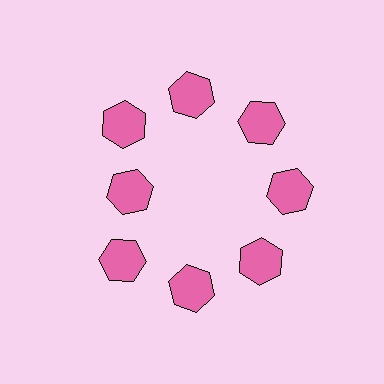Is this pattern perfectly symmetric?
No. The 8 pink hexagons are arranged in a ring, but one element near the 9 o'clock position is pulled inward toward the center, breaking the 8-fold rotational symmetry.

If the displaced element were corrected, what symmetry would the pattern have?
It would have 8-fold rotational symmetry — the pattern would map onto itself every 45 degrees.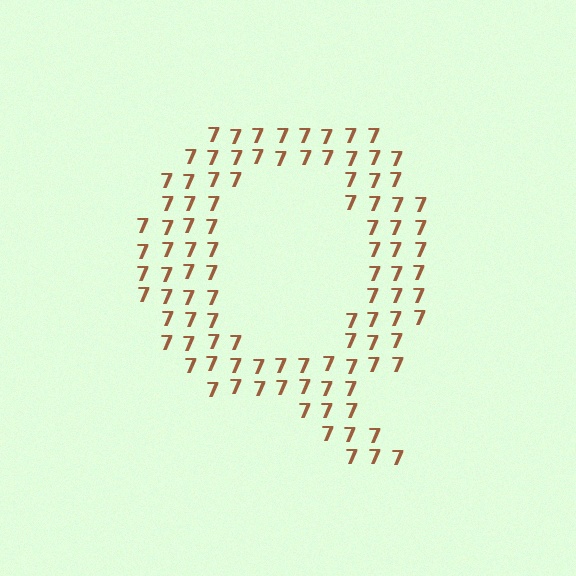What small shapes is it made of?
It is made of small digit 7's.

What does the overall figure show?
The overall figure shows the letter Q.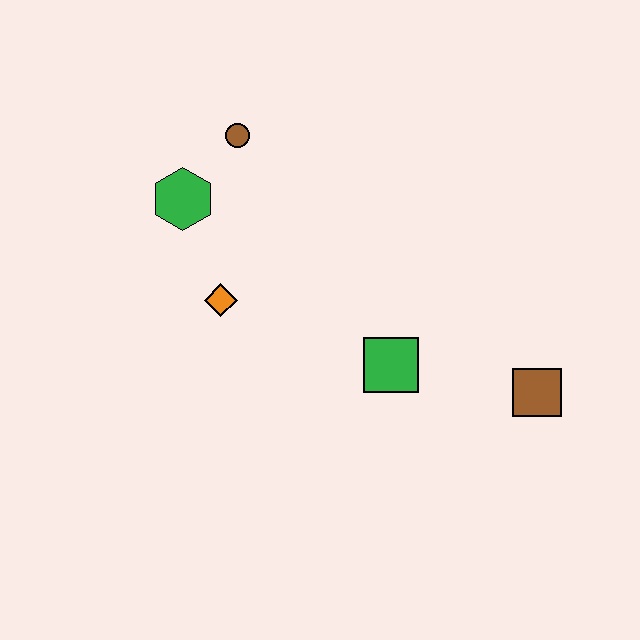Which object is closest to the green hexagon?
The brown circle is closest to the green hexagon.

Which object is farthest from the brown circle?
The brown square is farthest from the brown circle.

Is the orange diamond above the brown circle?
No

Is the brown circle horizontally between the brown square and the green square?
No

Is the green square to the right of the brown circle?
Yes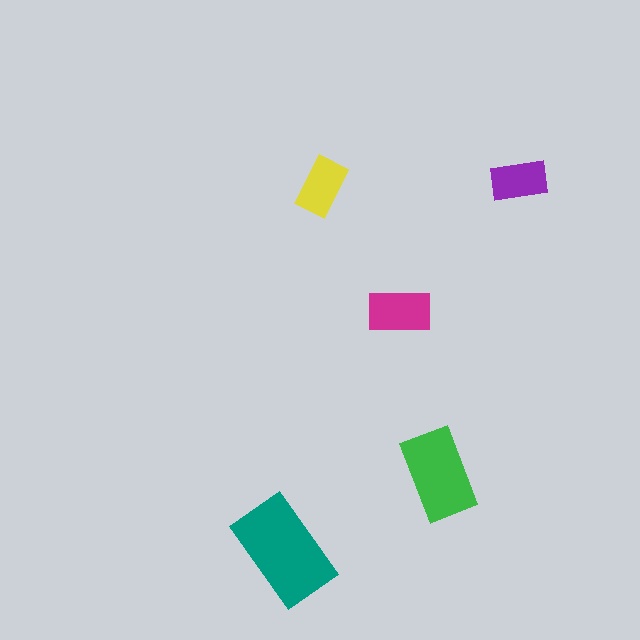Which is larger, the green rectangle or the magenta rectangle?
The green one.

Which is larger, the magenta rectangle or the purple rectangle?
The magenta one.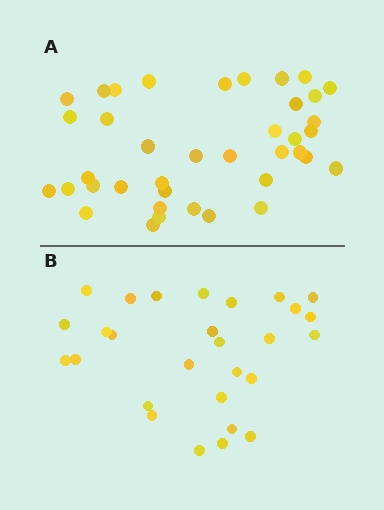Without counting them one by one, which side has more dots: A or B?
Region A (the top region) has more dots.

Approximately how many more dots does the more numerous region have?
Region A has roughly 12 or so more dots than region B.